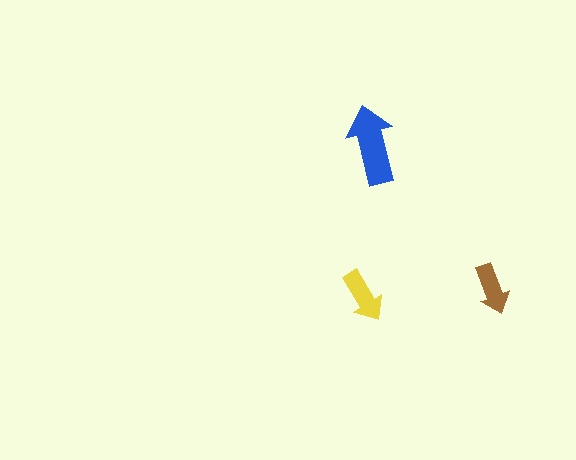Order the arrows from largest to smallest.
the blue one, the yellow one, the brown one.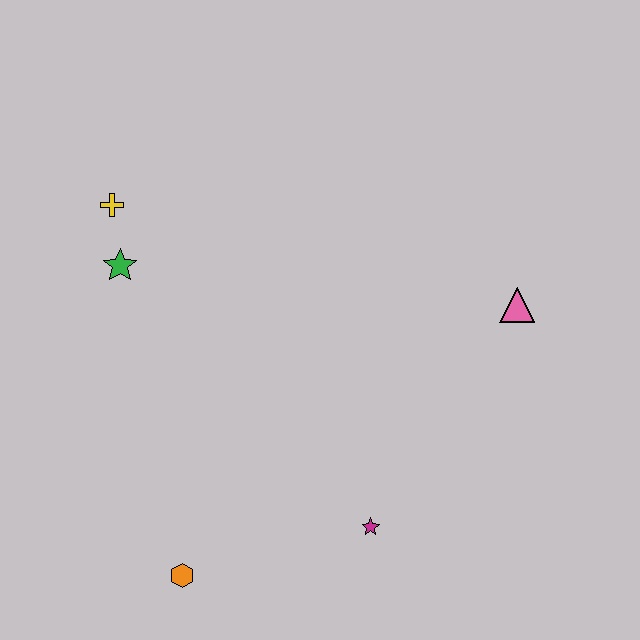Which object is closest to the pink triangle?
The magenta star is closest to the pink triangle.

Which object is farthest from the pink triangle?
The orange hexagon is farthest from the pink triangle.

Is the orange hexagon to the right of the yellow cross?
Yes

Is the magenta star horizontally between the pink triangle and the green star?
Yes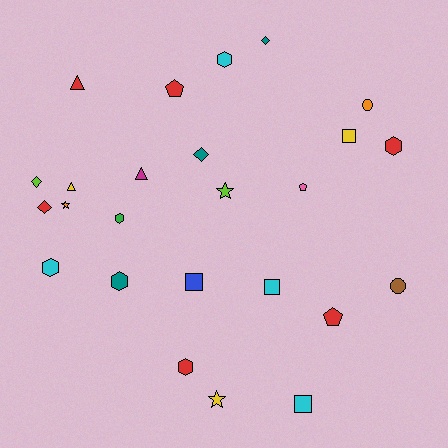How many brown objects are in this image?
There is 1 brown object.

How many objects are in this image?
There are 25 objects.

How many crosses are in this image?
There are no crosses.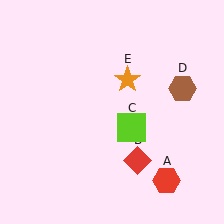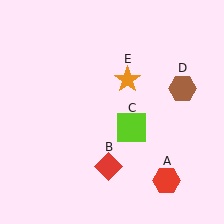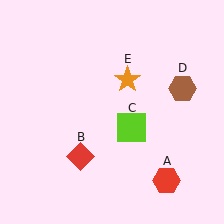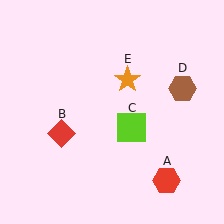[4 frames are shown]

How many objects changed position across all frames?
1 object changed position: red diamond (object B).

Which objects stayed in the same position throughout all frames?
Red hexagon (object A) and lime square (object C) and brown hexagon (object D) and orange star (object E) remained stationary.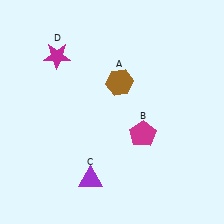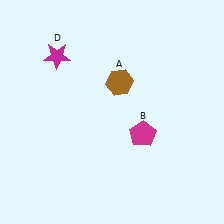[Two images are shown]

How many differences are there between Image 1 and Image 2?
There is 1 difference between the two images.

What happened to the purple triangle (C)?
The purple triangle (C) was removed in Image 2. It was in the bottom-left area of Image 1.